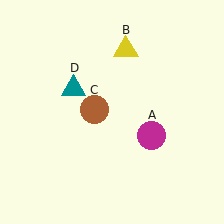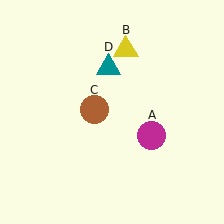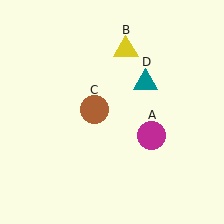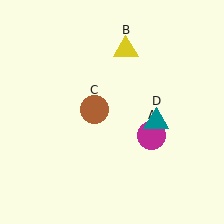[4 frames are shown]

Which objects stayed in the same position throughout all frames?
Magenta circle (object A) and yellow triangle (object B) and brown circle (object C) remained stationary.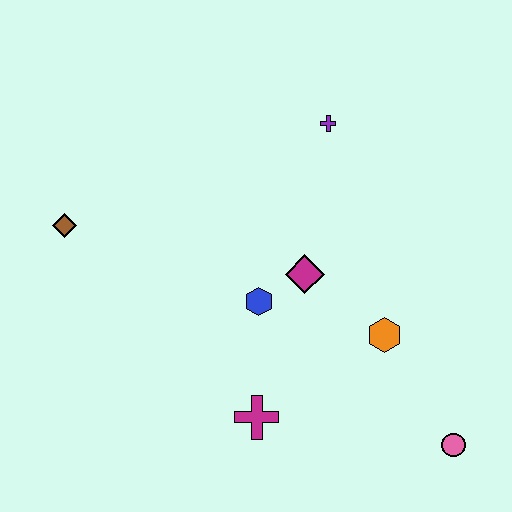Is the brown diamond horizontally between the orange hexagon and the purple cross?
No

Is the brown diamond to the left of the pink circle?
Yes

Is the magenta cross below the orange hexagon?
Yes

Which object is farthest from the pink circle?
The brown diamond is farthest from the pink circle.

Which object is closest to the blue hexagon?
The magenta diamond is closest to the blue hexagon.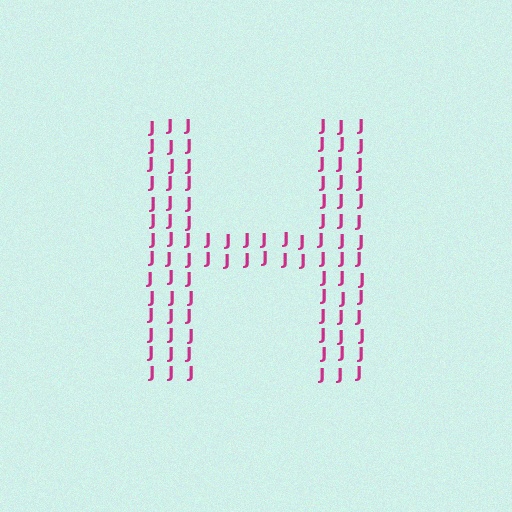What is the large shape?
The large shape is the letter H.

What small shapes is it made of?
It is made of small letter J's.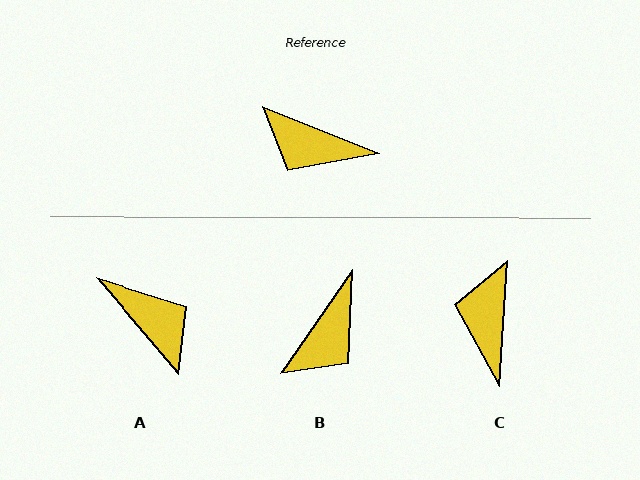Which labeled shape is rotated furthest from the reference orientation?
A, about 153 degrees away.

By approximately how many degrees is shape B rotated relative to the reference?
Approximately 77 degrees counter-clockwise.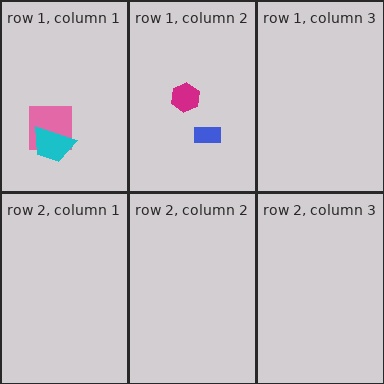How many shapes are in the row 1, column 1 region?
2.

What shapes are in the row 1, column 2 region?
The blue rectangle, the magenta hexagon.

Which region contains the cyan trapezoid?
The row 1, column 1 region.